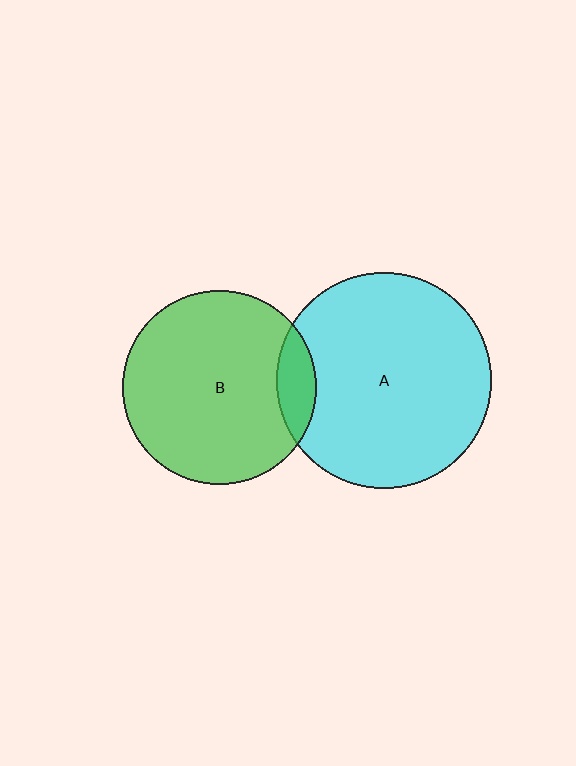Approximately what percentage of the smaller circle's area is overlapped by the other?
Approximately 10%.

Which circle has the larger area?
Circle A (cyan).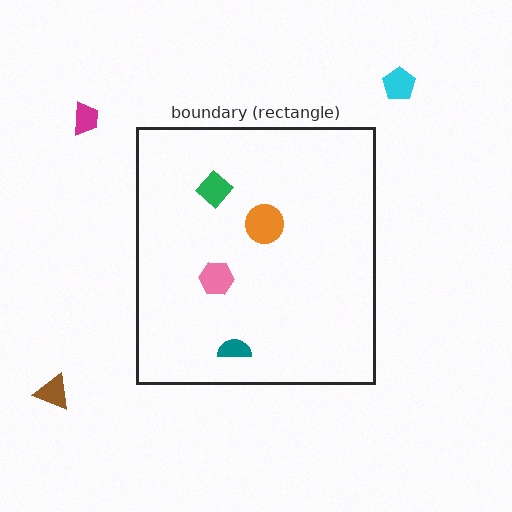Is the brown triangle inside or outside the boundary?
Outside.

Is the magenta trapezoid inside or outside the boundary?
Outside.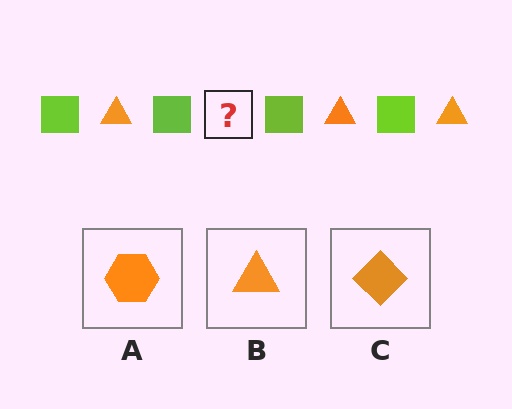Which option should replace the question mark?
Option B.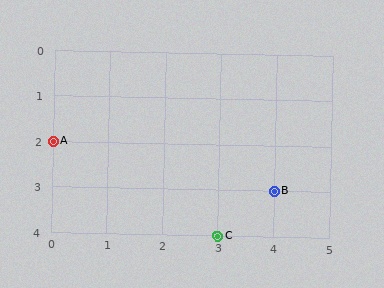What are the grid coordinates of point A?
Point A is at grid coordinates (0, 2).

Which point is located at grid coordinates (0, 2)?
Point A is at (0, 2).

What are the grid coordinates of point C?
Point C is at grid coordinates (3, 4).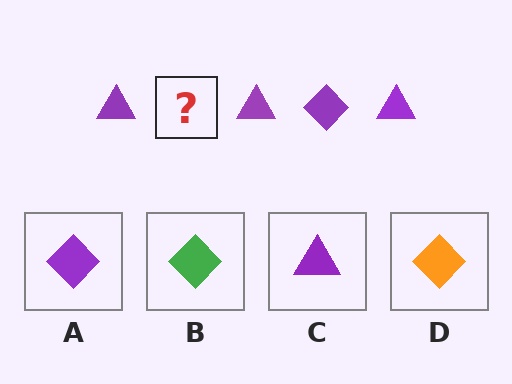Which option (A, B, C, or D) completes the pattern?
A.